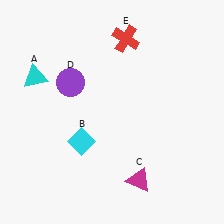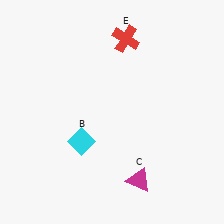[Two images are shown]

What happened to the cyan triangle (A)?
The cyan triangle (A) was removed in Image 2. It was in the top-left area of Image 1.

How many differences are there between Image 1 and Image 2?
There are 2 differences between the two images.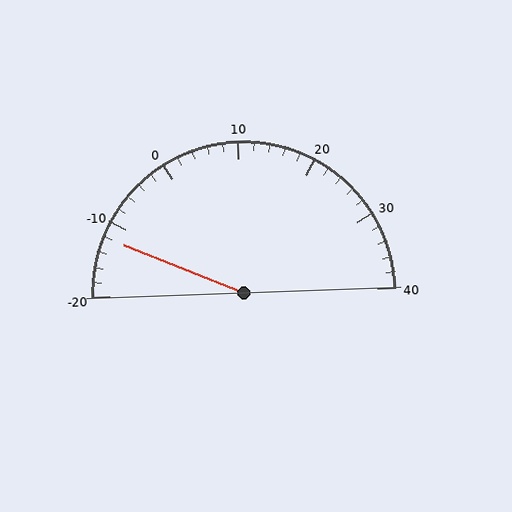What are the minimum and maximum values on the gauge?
The gauge ranges from -20 to 40.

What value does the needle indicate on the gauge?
The needle indicates approximately -12.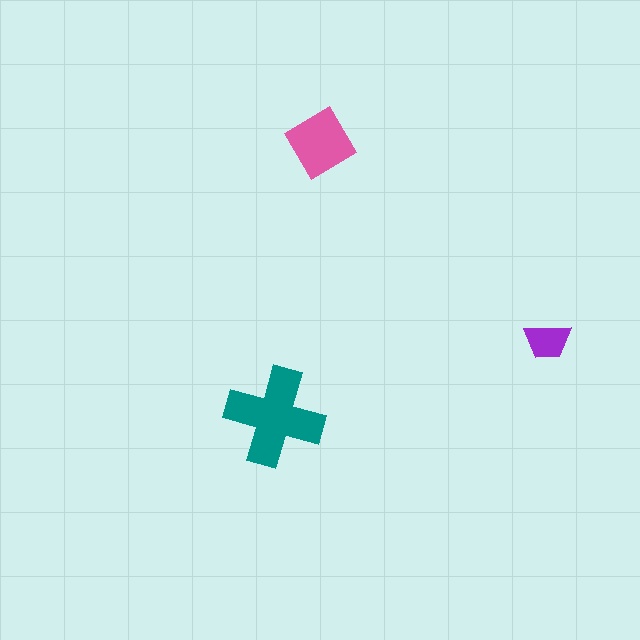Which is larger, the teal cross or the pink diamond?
The teal cross.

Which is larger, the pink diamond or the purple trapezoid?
The pink diamond.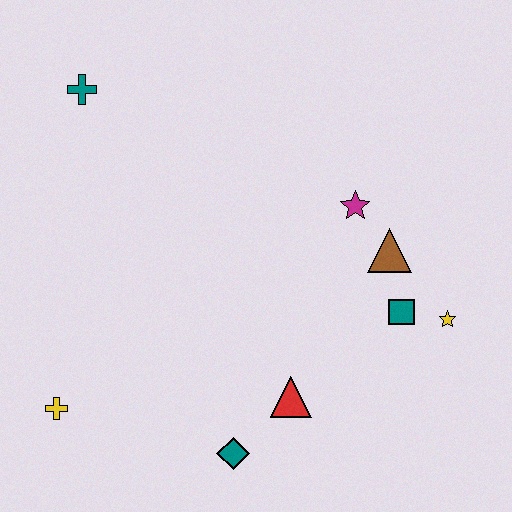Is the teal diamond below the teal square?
Yes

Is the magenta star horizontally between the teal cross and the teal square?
Yes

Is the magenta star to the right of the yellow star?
No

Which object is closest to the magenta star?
The brown triangle is closest to the magenta star.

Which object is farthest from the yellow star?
The teal cross is farthest from the yellow star.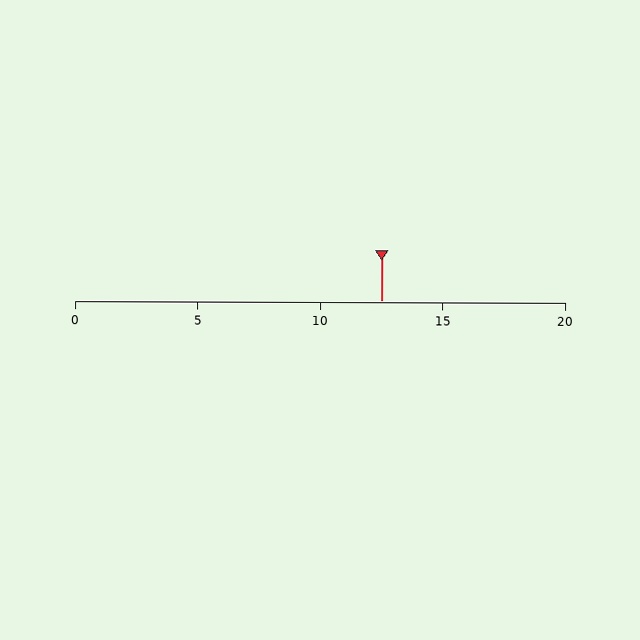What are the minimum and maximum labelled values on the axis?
The axis runs from 0 to 20.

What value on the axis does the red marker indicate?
The marker indicates approximately 12.5.